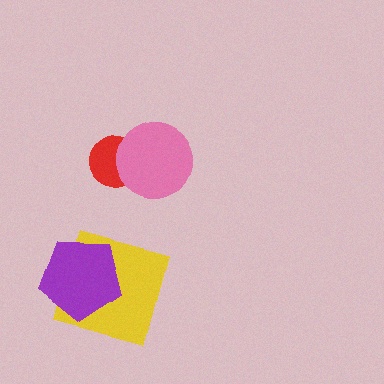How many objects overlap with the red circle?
1 object overlaps with the red circle.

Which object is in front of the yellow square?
The purple pentagon is in front of the yellow square.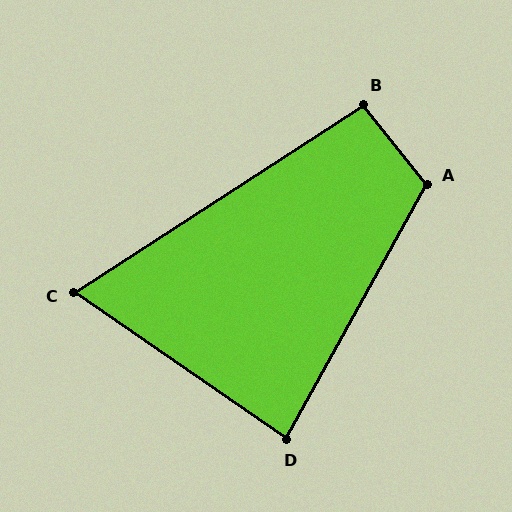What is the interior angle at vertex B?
Approximately 96 degrees (obtuse).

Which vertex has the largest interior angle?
A, at approximately 112 degrees.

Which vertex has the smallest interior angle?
C, at approximately 68 degrees.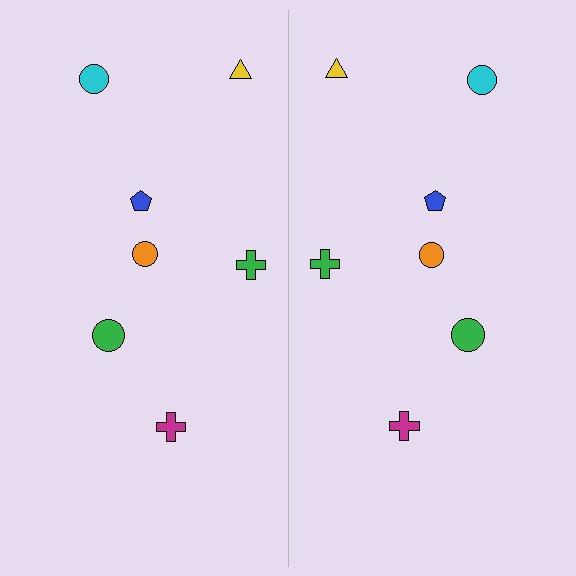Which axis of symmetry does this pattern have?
The pattern has a vertical axis of symmetry running through the center of the image.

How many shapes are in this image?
There are 14 shapes in this image.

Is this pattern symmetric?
Yes, this pattern has bilateral (reflection) symmetry.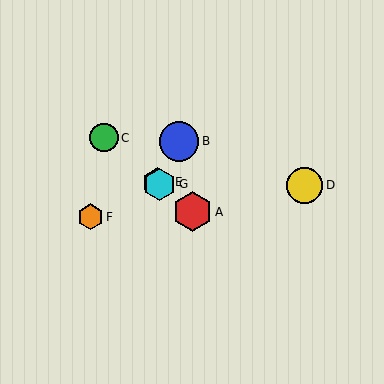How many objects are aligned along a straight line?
4 objects (A, C, E, G) are aligned along a straight line.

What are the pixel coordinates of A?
Object A is at (192, 212).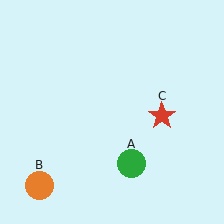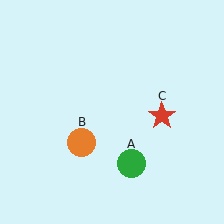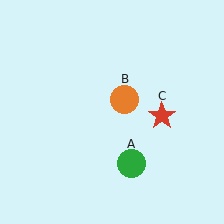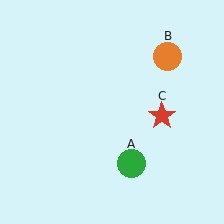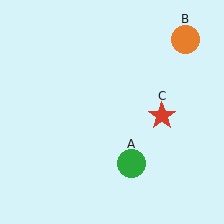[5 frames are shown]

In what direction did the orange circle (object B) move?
The orange circle (object B) moved up and to the right.